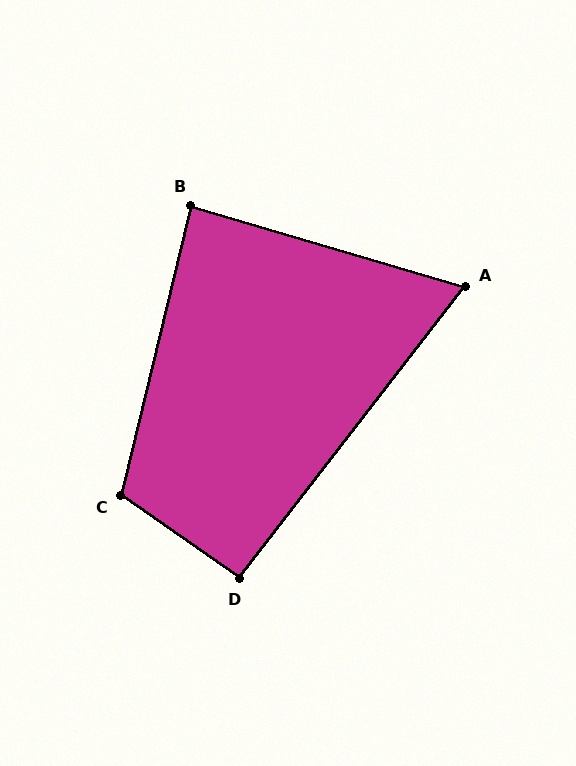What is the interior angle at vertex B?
Approximately 87 degrees (approximately right).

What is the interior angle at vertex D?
Approximately 93 degrees (approximately right).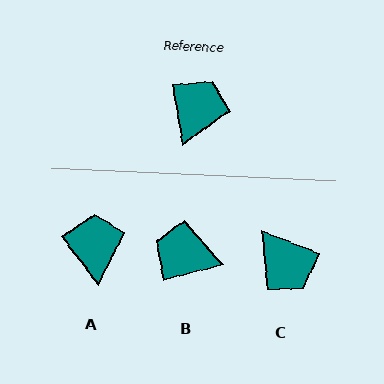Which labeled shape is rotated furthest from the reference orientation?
C, about 120 degrees away.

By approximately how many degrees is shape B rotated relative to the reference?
Approximately 95 degrees counter-clockwise.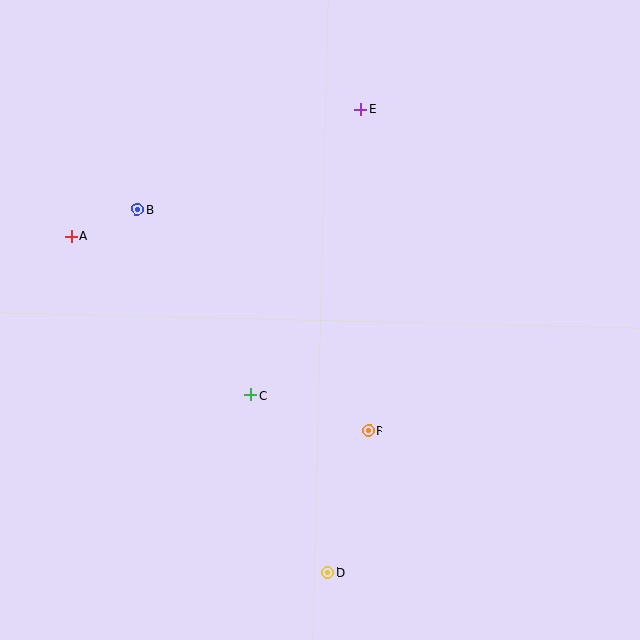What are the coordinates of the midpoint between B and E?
The midpoint between B and E is at (249, 159).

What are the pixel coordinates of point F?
Point F is at (369, 431).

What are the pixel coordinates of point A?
Point A is at (71, 236).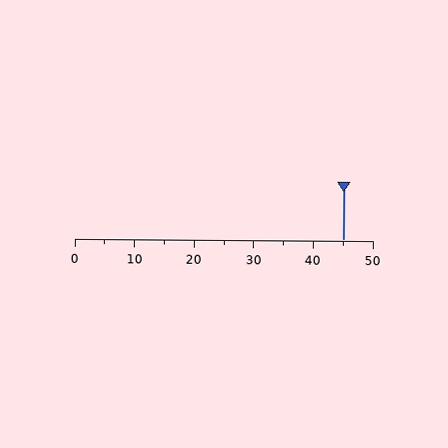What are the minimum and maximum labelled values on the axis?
The axis runs from 0 to 50.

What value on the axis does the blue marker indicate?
The marker indicates approximately 45.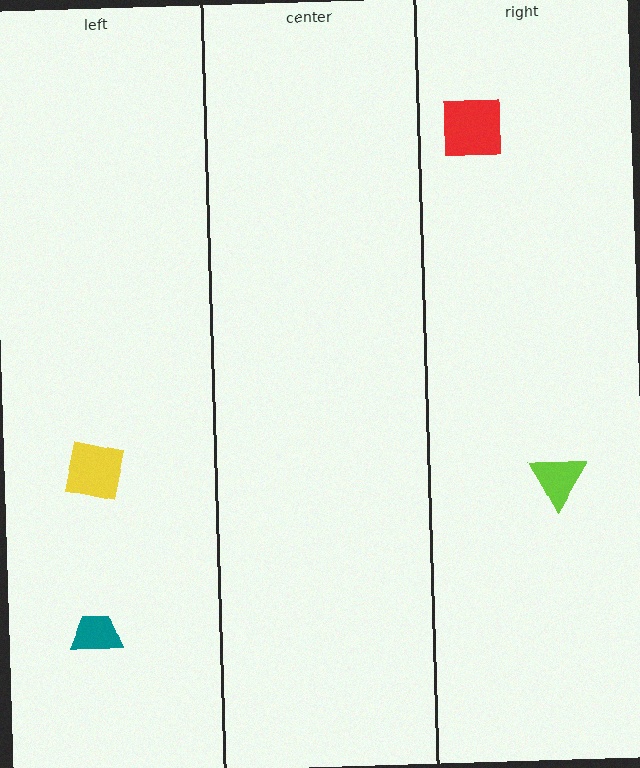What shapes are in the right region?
The lime triangle, the red square.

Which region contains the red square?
The right region.